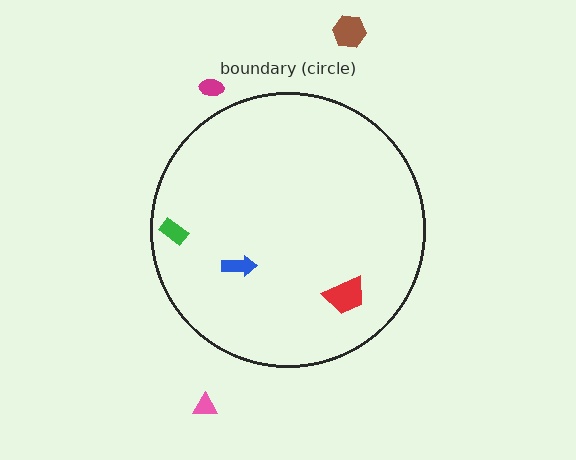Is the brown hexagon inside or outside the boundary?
Outside.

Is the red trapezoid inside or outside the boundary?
Inside.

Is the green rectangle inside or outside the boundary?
Inside.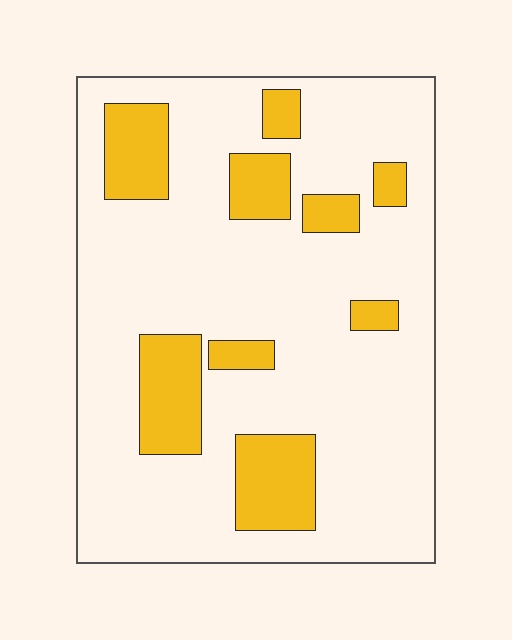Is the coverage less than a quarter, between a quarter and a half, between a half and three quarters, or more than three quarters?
Less than a quarter.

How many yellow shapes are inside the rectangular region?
9.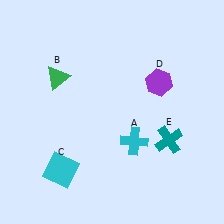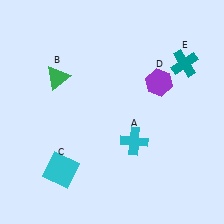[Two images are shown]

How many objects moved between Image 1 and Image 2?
1 object moved between the two images.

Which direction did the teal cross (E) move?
The teal cross (E) moved up.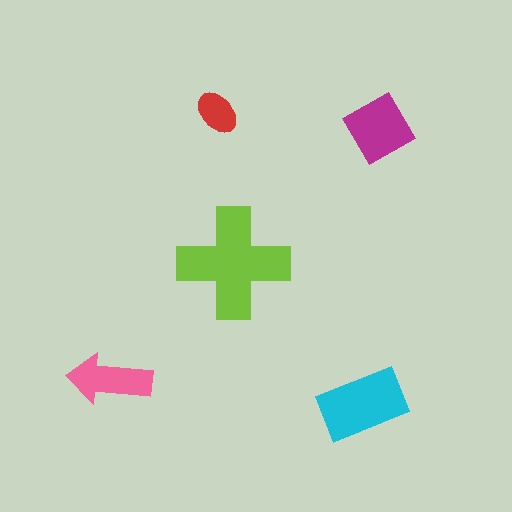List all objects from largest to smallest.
The lime cross, the cyan rectangle, the magenta diamond, the pink arrow, the red ellipse.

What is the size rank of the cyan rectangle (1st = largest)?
2nd.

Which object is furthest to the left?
The pink arrow is leftmost.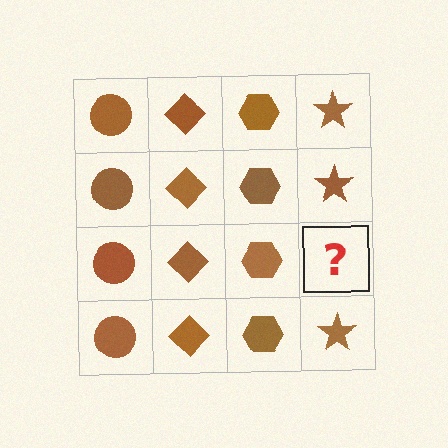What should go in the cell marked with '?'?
The missing cell should contain a brown star.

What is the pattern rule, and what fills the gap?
The rule is that each column has a consistent shape. The gap should be filled with a brown star.